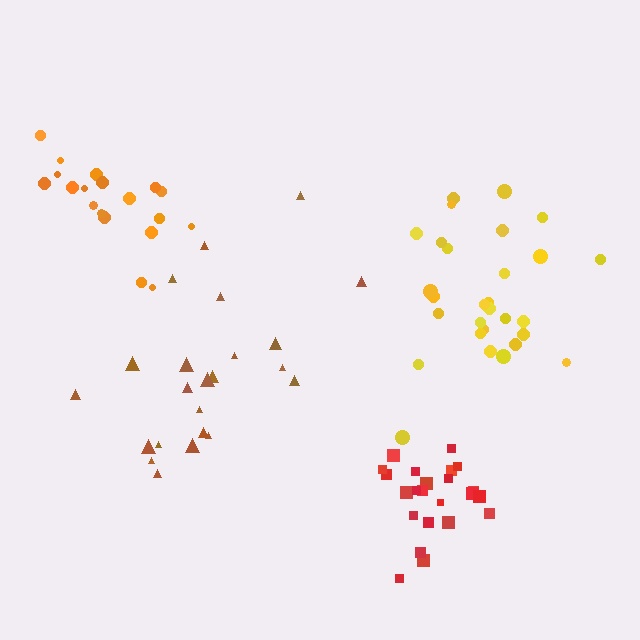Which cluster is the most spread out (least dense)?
Brown.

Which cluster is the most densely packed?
Red.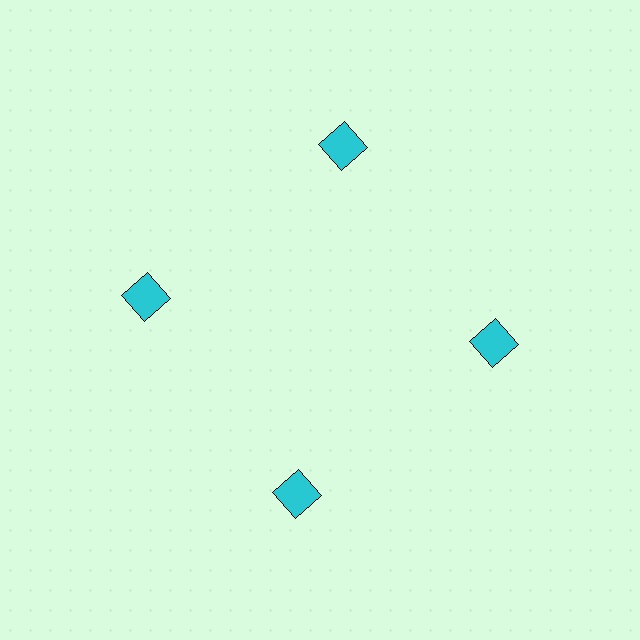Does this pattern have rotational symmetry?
Yes, this pattern has 4-fold rotational symmetry. It looks the same after rotating 90 degrees around the center.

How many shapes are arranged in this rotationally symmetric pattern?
There are 4 shapes, arranged in 4 groups of 1.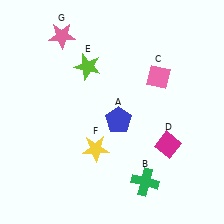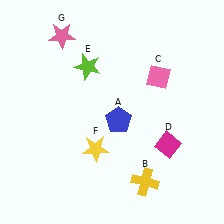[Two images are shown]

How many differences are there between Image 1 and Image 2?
There is 1 difference between the two images.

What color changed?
The cross (B) changed from green in Image 1 to yellow in Image 2.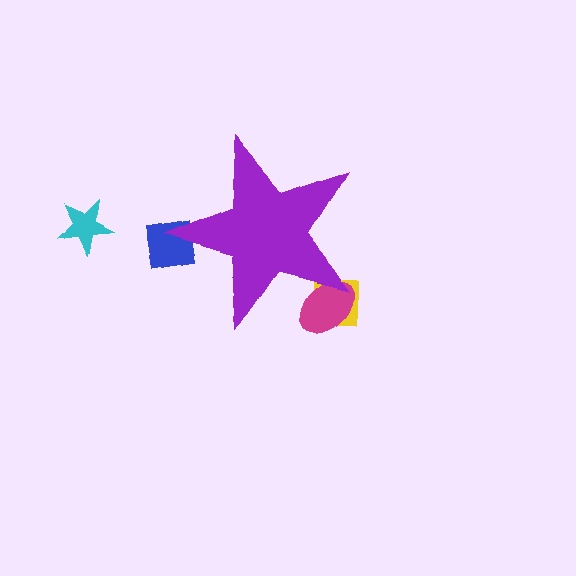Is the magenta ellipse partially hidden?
Yes, the magenta ellipse is partially hidden behind the purple star.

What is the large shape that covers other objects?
A purple star.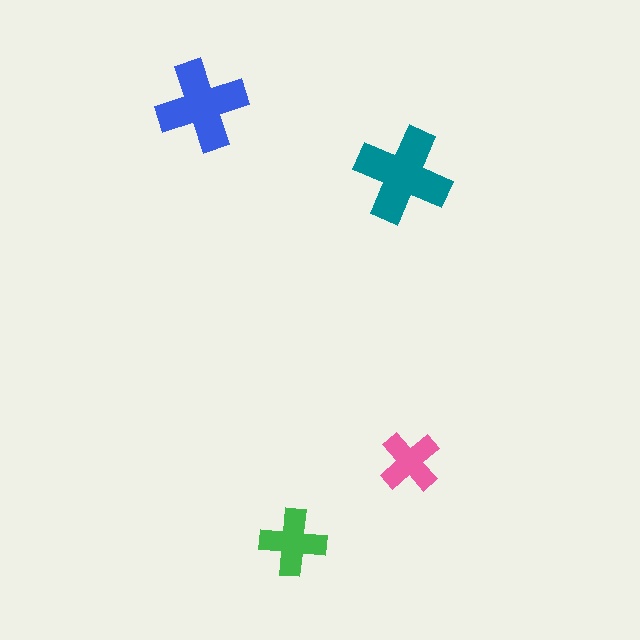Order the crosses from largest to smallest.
the teal one, the blue one, the green one, the pink one.